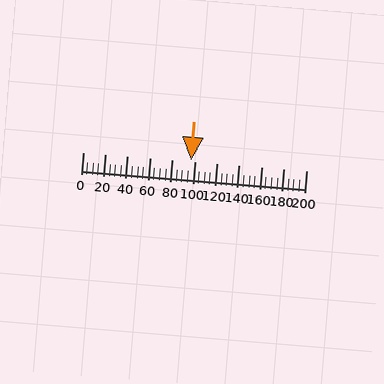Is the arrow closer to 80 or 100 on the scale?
The arrow is closer to 100.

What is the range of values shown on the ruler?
The ruler shows values from 0 to 200.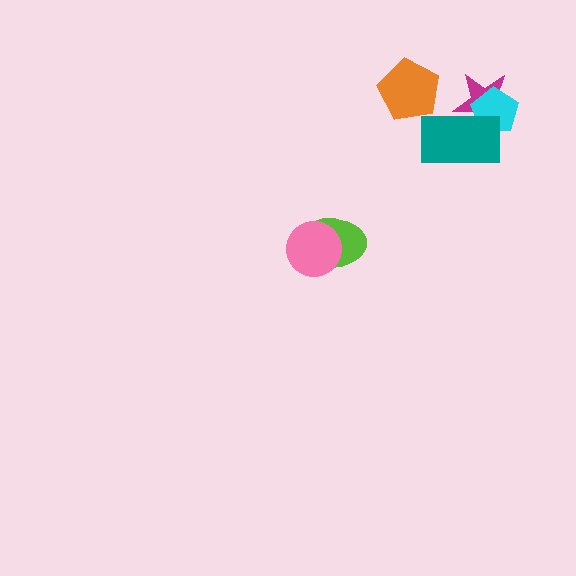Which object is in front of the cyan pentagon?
The teal rectangle is in front of the cyan pentagon.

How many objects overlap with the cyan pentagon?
2 objects overlap with the cyan pentagon.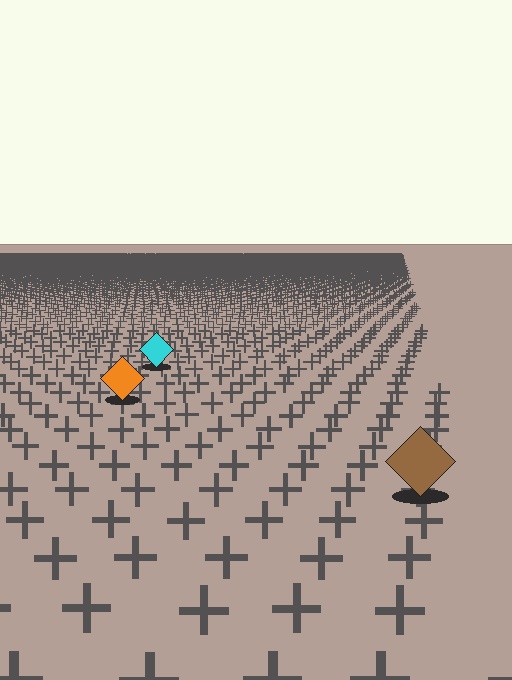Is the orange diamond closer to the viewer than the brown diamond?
No. The brown diamond is closer — you can tell from the texture gradient: the ground texture is coarser near it.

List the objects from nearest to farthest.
From nearest to farthest: the brown diamond, the orange diamond, the cyan diamond.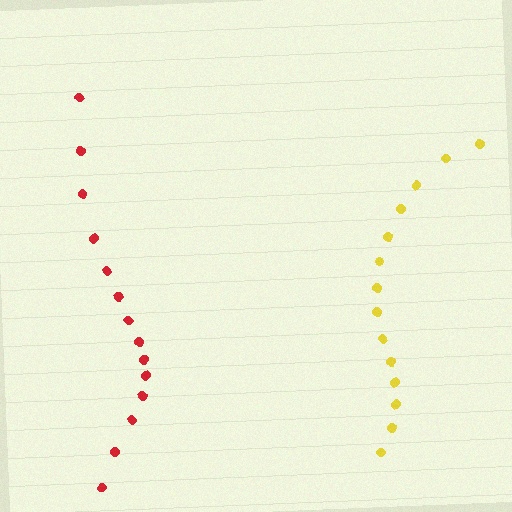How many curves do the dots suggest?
There are 2 distinct paths.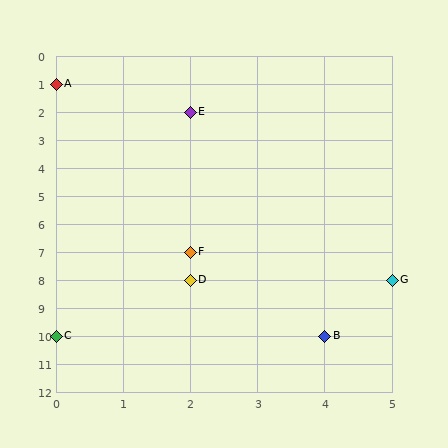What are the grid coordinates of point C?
Point C is at grid coordinates (0, 10).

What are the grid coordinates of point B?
Point B is at grid coordinates (4, 10).